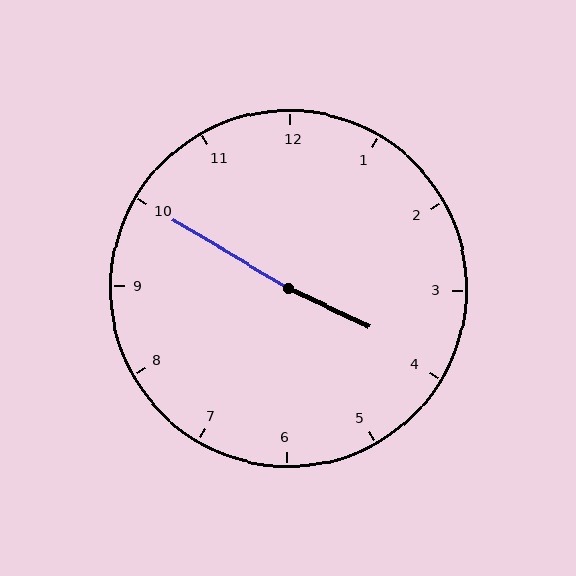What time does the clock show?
3:50.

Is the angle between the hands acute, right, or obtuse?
It is obtuse.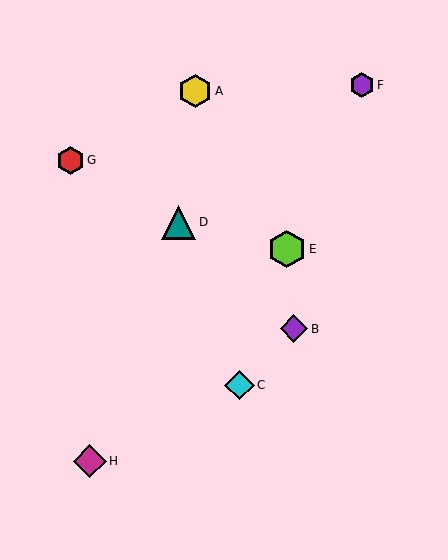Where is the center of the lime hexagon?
The center of the lime hexagon is at (287, 249).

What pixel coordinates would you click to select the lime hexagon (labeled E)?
Click at (287, 249) to select the lime hexagon E.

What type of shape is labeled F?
Shape F is a purple hexagon.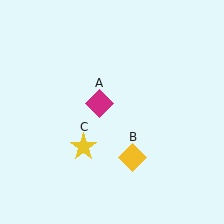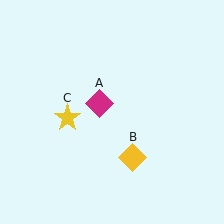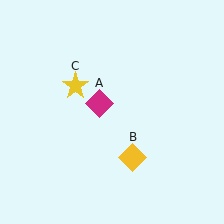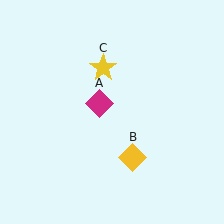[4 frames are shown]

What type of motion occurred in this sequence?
The yellow star (object C) rotated clockwise around the center of the scene.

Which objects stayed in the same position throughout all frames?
Magenta diamond (object A) and yellow diamond (object B) remained stationary.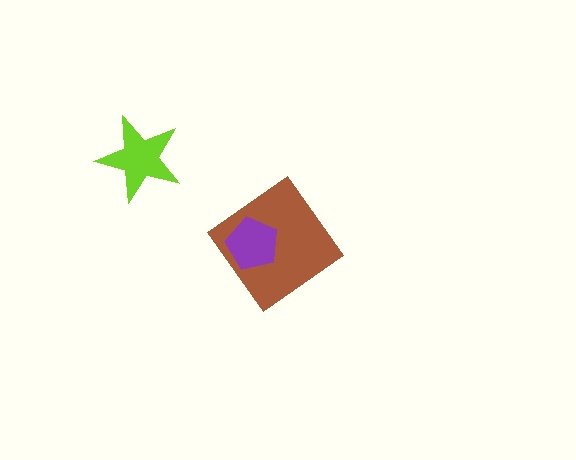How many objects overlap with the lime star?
0 objects overlap with the lime star.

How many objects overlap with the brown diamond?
1 object overlaps with the brown diamond.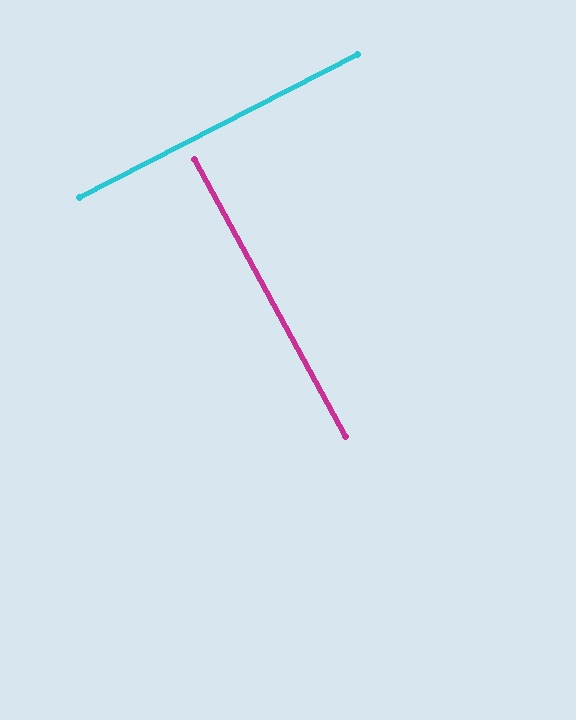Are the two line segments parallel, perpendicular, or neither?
Perpendicular — they meet at approximately 88°.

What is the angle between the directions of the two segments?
Approximately 88 degrees.